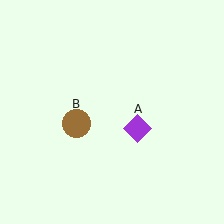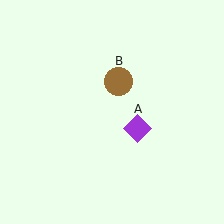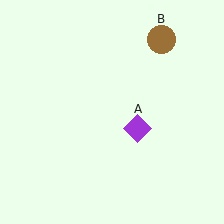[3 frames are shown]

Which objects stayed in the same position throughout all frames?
Purple diamond (object A) remained stationary.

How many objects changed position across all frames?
1 object changed position: brown circle (object B).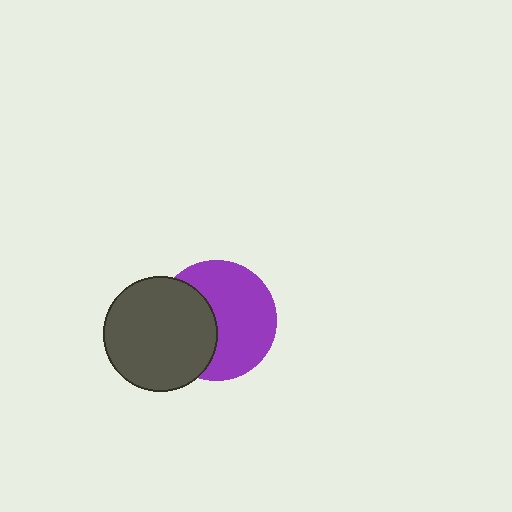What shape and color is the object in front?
The object in front is a dark gray circle.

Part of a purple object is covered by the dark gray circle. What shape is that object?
It is a circle.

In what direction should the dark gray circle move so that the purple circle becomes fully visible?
The dark gray circle should move left. That is the shortest direction to clear the overlap and leave the purple circle fully visible.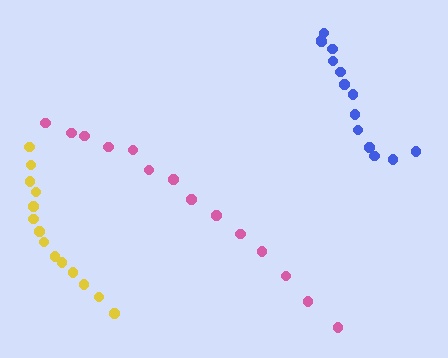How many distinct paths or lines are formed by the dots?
There are 3 distinct paths.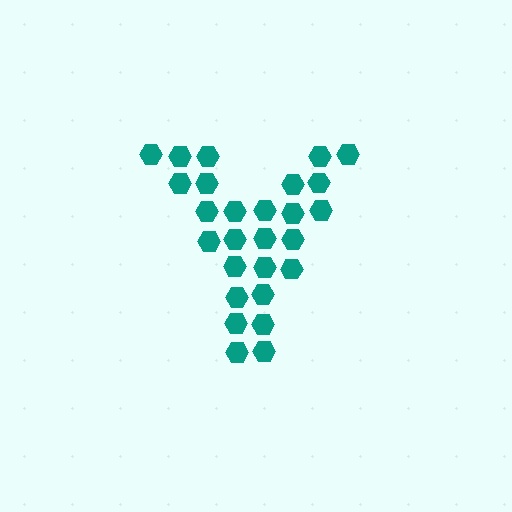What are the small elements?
The small elements are hexagons.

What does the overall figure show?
The overall figure shows the letter Y.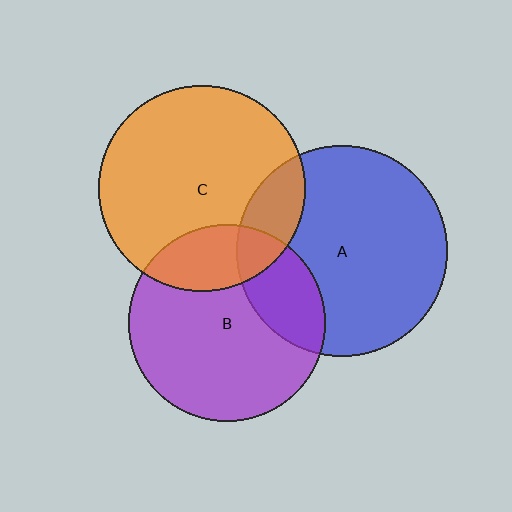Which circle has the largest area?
Circle A (blue).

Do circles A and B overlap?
Yes.